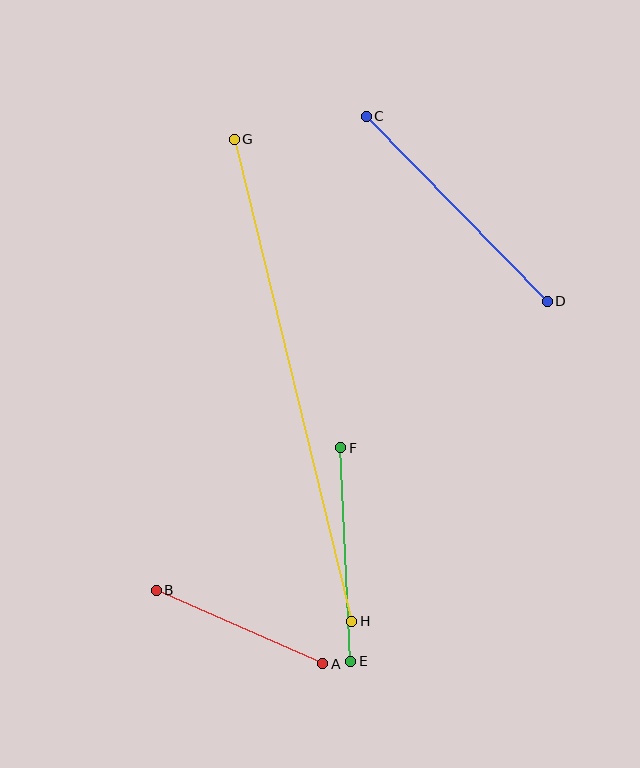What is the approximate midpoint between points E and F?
The midpoint is at approximately (346, 555) pixels.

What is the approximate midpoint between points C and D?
The midpoint is at approximately (457, 209) pixels.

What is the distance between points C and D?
The distance is approximately 259 pixels.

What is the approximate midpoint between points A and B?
The midpoint is at approximately (240, 627) pixels.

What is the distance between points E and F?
The distance is approximately 214 pixels.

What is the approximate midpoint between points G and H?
The midpoint is at approximately (293, 380) pixels.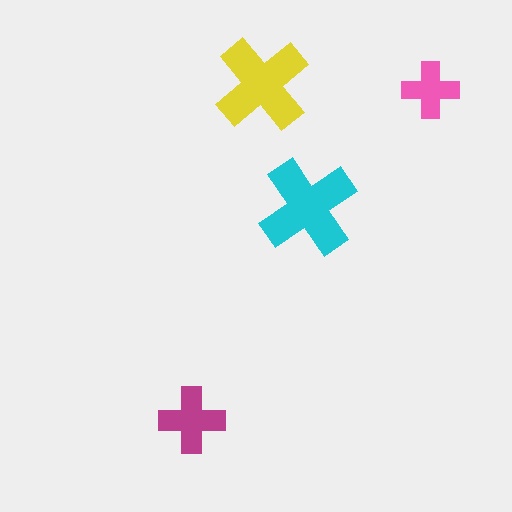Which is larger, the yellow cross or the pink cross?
The yellow one.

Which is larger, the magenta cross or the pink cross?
The magenta one.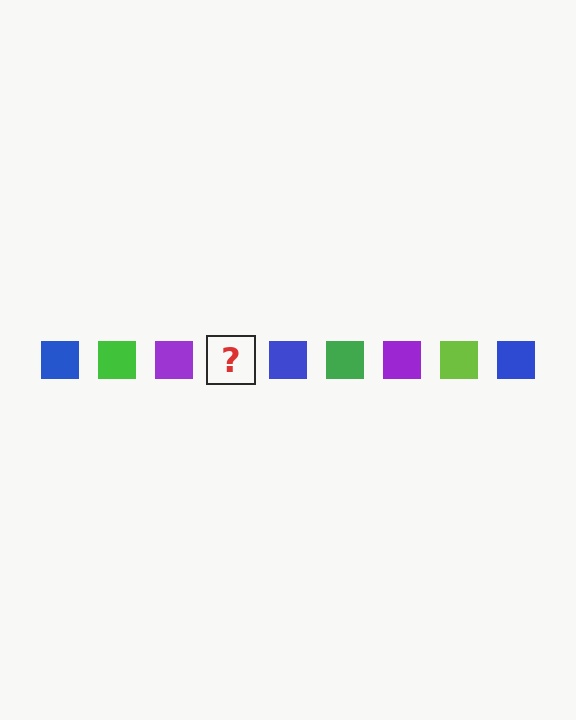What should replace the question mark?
The question mark should be replaced with a lime square.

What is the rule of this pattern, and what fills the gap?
The rule is that the pattern cycles through blue, green, purple, lime squares. The gap should be filled with a lime square.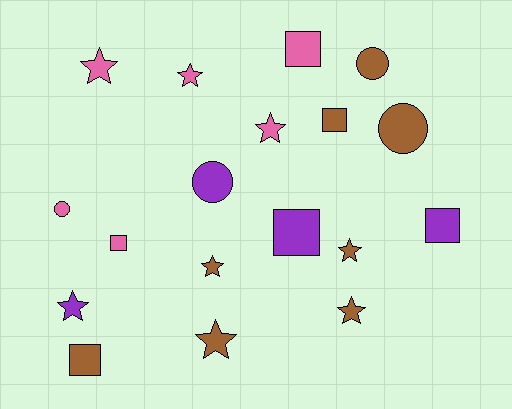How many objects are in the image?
There are 18 objects.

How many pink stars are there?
There are 3 pink stars.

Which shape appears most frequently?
Star, with 8 objects.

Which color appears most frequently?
Brown, with 8 objects.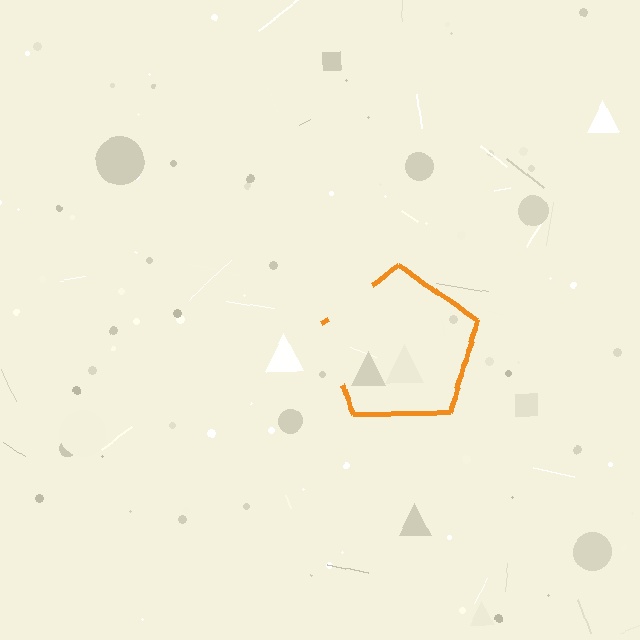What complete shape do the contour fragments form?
The contour fragments form a pentagon.